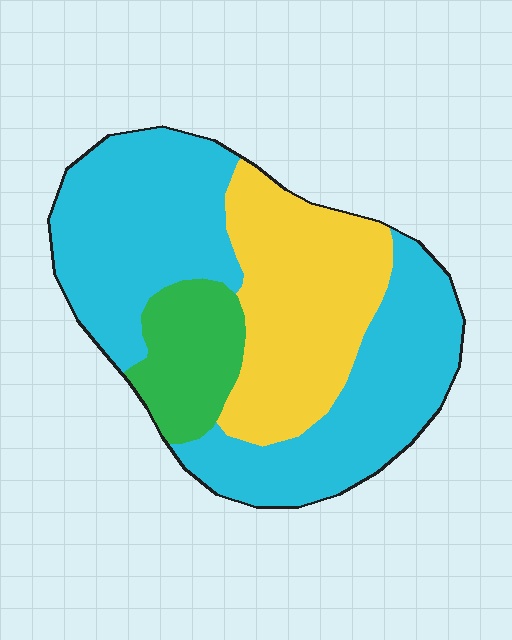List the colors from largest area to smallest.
From largest to smallest: cyan, yellow, green.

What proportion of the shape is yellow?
Yellow covers 30% of the shape.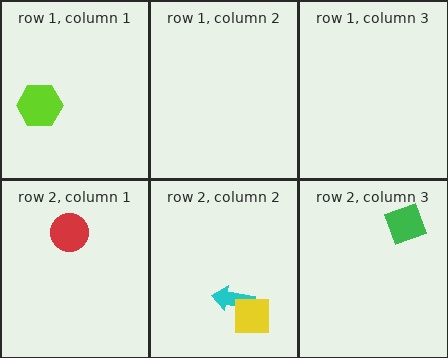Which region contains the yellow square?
The row 2, column 2 region.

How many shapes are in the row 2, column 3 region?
1.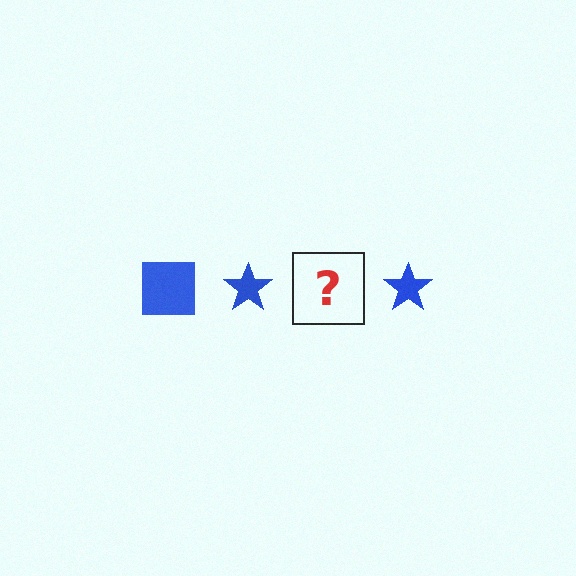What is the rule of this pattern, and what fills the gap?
The rule is that the pattern cycles through square, star shapes in blue. The gap should be filled with a blue square.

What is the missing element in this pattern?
The missing element is a blue square.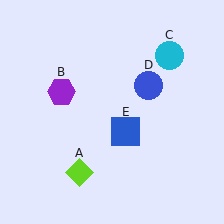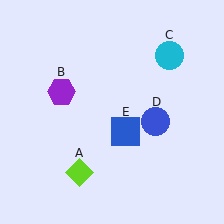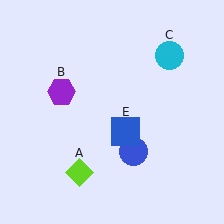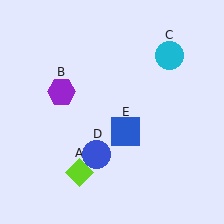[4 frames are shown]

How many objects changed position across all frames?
1 object changed position: blue circle (object D).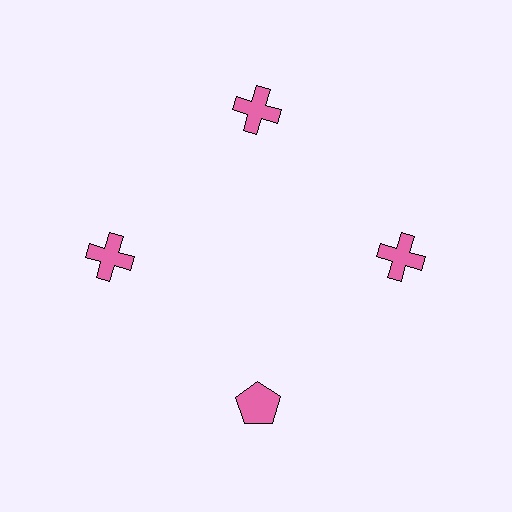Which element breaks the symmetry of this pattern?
The pink pentagon at roughly the 6 o'clock position breaks the symmetry. All other shapes are pink crosses.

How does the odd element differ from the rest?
It has a different shape: pentagon instead of cross.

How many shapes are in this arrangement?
There are 4 shapes arranged in a ring pattern.